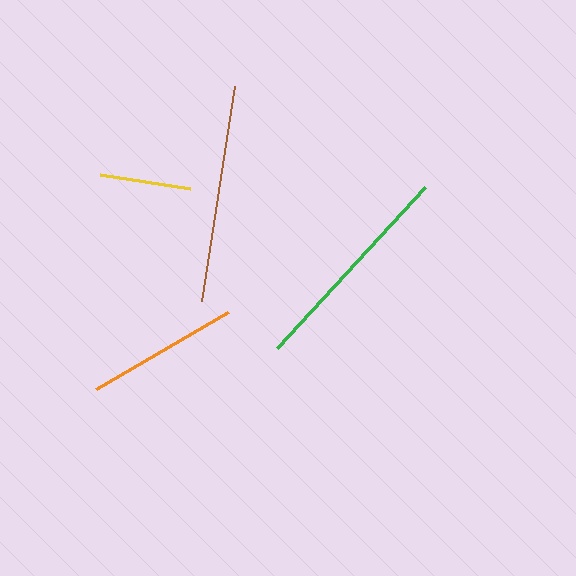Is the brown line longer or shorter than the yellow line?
The brown line is longer than the yellow line.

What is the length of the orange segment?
The orange segment is approximately 153 pixels long.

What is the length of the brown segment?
The brown segment is approximately 218 pixels long.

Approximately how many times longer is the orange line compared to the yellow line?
The orange line is approximately 1.7 times the length of the yellow line.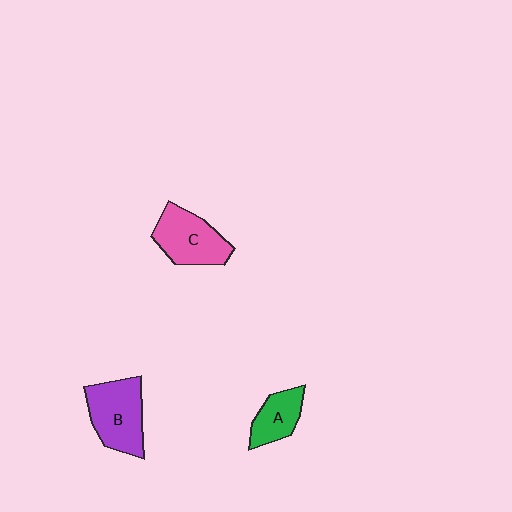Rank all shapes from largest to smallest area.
From largest to smallest: B (purple), C (pink), A (green).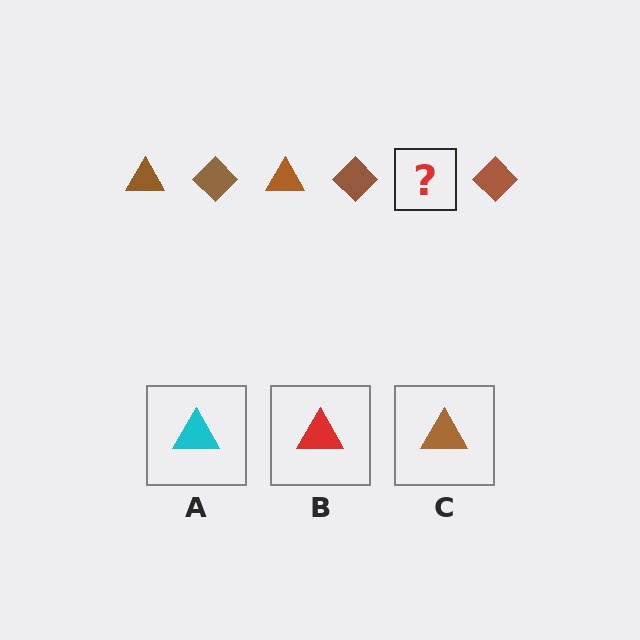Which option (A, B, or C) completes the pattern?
C.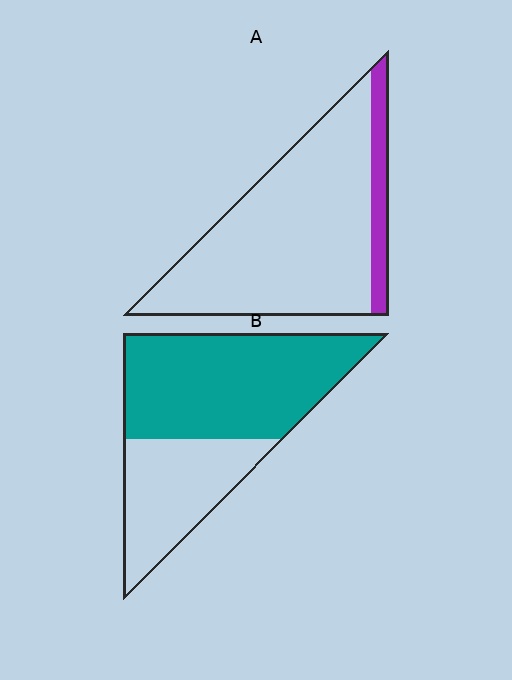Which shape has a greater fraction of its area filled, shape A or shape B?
Shape B.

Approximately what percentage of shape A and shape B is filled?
A is approximately 15% and B is approximately 65%.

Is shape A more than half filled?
No.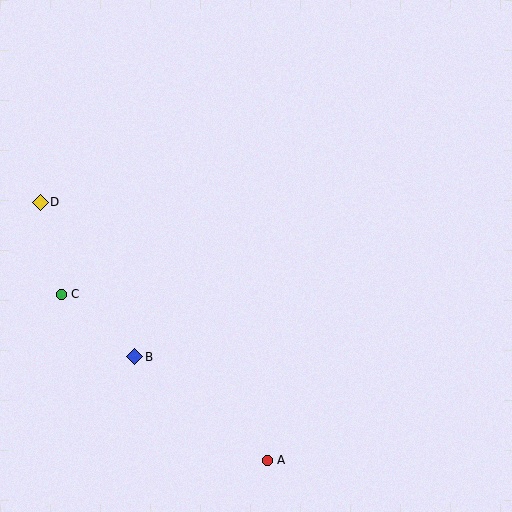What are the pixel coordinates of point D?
Point D is at (40, 202).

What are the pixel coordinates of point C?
Point C is at (61, 294).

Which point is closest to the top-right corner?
Point D is closest to the top-right corner.